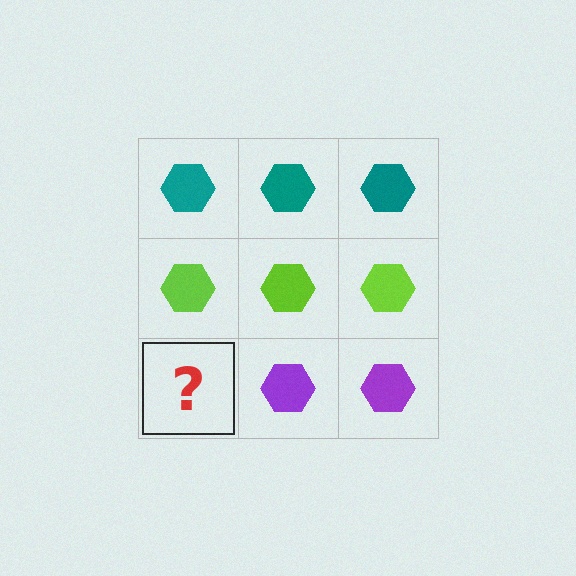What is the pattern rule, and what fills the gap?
The rule is that each row has a consistent color. The gap should be filled with a purple hexagon.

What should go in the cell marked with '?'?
The missing cell should contain a purple hexagon.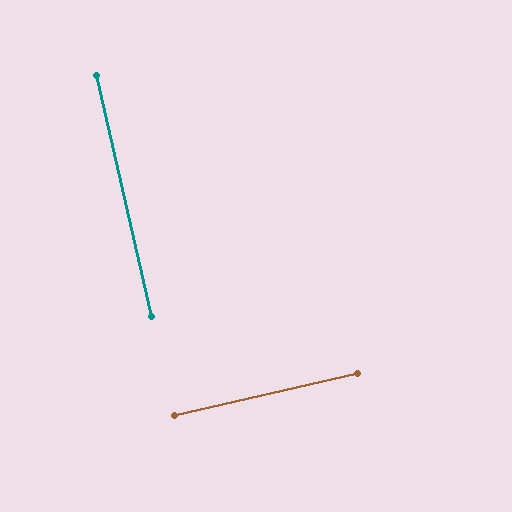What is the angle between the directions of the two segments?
Approximately 90 degrees.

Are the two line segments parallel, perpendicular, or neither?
Perpendicular — they meet at approximately 90°.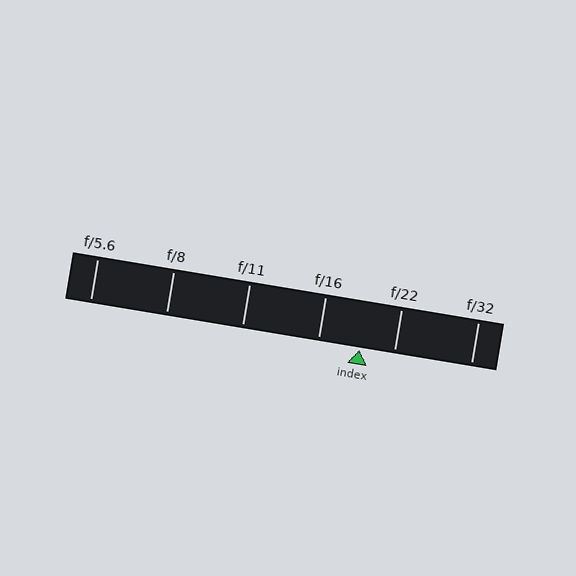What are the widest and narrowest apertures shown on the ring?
The widest aperture shown is f/5.6 and the narrowest is f/32.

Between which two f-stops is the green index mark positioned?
The index mark is between f/16 and f/22.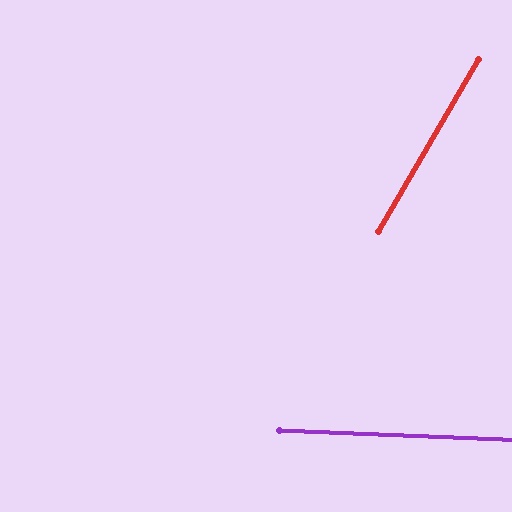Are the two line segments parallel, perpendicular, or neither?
Neither parallel nor perpendicular — they differ by about 62°.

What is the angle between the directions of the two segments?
Approximately 62 degrees.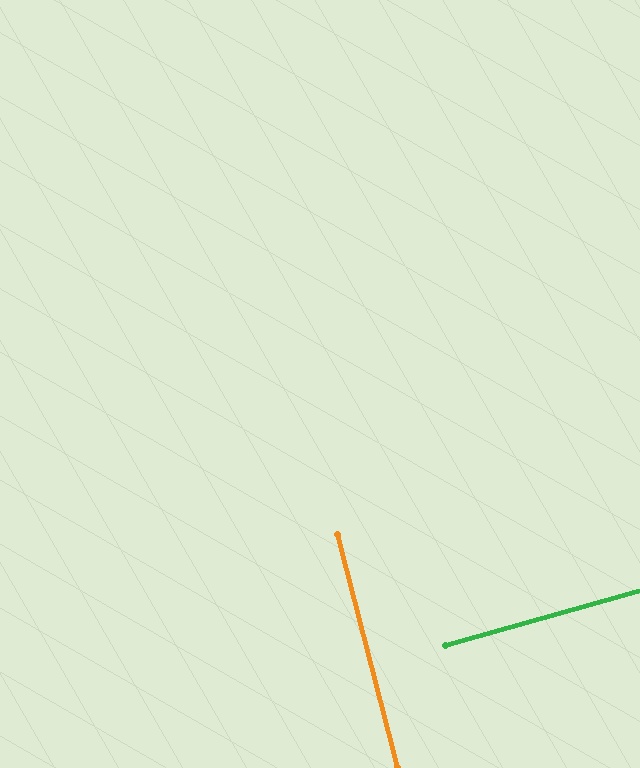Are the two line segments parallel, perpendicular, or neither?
Perpendicular — they meet at approximately 89°.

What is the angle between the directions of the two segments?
Approximately 89 degrees.